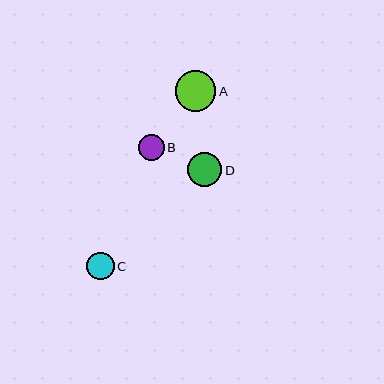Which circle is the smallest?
Circle B is the smallest with a size of approximately 26 pixels.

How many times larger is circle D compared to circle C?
Circle D is approximately 1.2 times the size of circle C.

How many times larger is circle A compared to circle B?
Circle A is approximately 1.6 times the size of circle B.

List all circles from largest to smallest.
From largest to smallest: A, D, C, B.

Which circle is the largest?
Circle A is the largest with a size of approximately 41 pixels.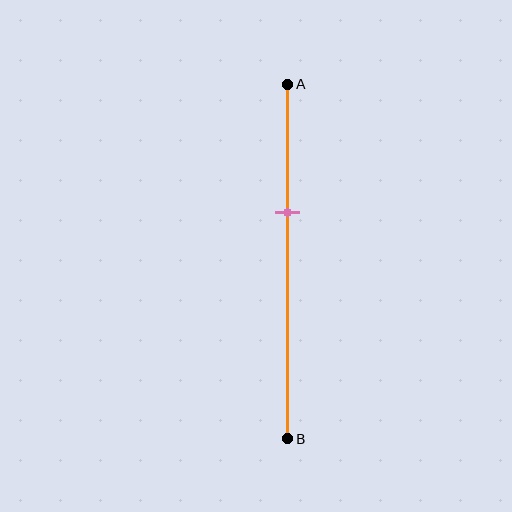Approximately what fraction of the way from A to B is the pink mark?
The pink mark is approximately 35% of the way from A to B.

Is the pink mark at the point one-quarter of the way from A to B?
No, the mark is at about 35% from A, not at the 25% one-quarter point.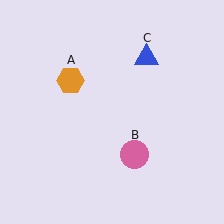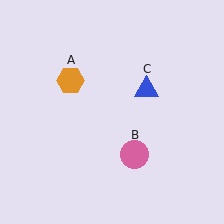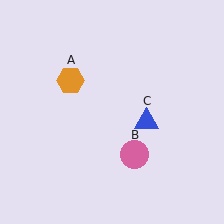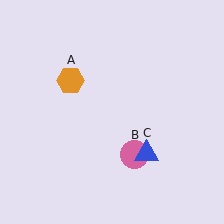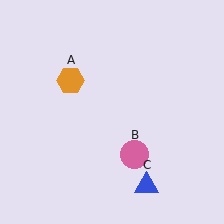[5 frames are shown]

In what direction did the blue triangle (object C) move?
The blue triangle (object C) moved down.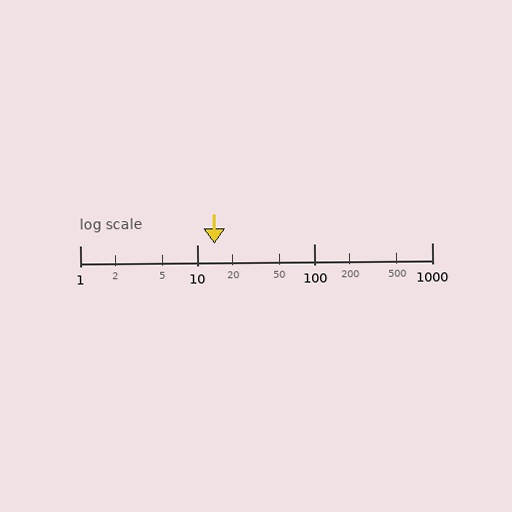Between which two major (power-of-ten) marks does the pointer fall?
The pointer is between 10 and 100.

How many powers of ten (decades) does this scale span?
The scale spans 3 decades, from 1 to 1000.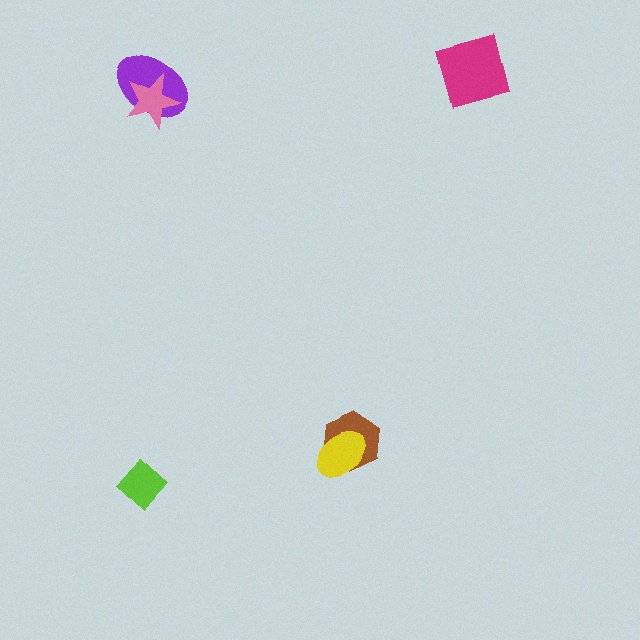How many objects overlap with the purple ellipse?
1 object overlaps with the purple ellipse.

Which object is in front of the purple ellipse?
The pink star is in front of the purple ellipse.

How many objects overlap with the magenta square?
0 objects overlap with the magenta square.